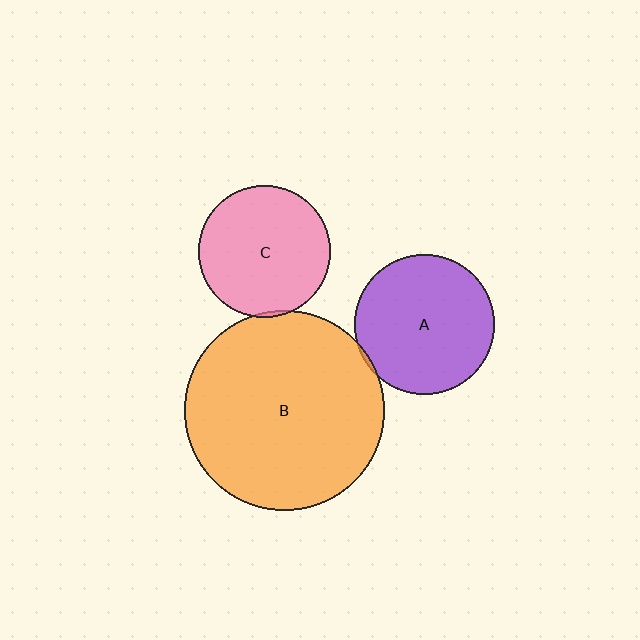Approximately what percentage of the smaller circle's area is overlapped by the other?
Approximately 5%.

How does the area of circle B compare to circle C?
Approximately 2.3 times.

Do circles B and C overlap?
Yes.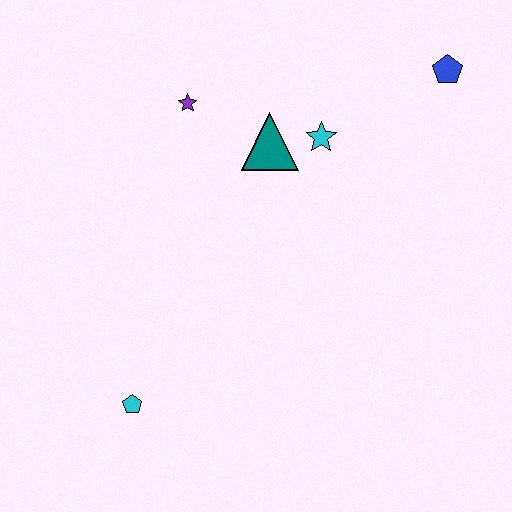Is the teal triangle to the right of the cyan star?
No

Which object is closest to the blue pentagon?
The cyan star is closest to the blue pentagon.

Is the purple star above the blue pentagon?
No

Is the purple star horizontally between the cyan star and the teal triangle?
No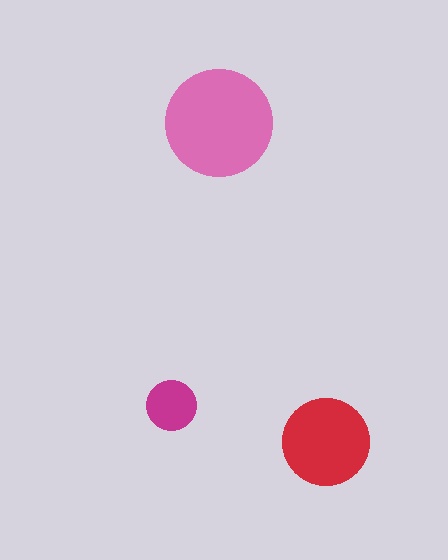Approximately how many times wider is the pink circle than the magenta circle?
About 2 times wider.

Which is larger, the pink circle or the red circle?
The pink one.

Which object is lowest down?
The red circle is bottommost.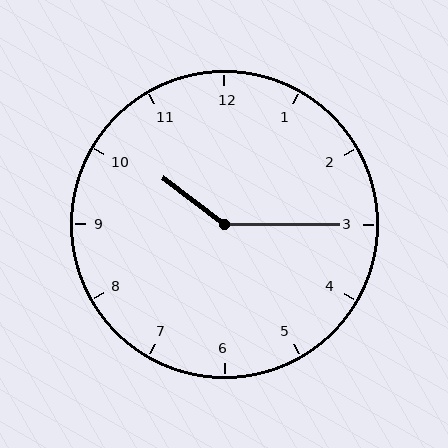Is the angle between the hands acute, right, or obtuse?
It is obtuse.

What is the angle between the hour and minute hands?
Approximately 142 degrees.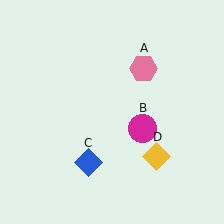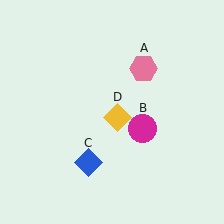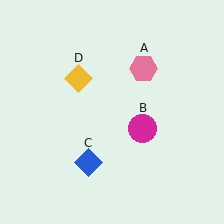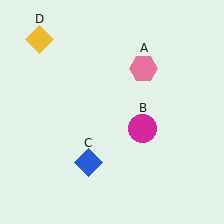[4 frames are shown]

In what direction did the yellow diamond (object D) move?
The yellow diamond (object D) moved up and to the left.